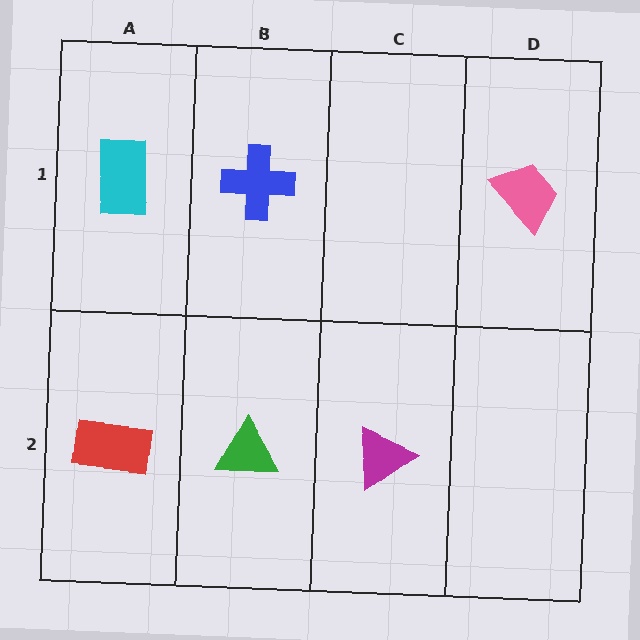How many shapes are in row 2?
3 shapes.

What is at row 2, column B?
A green triangle.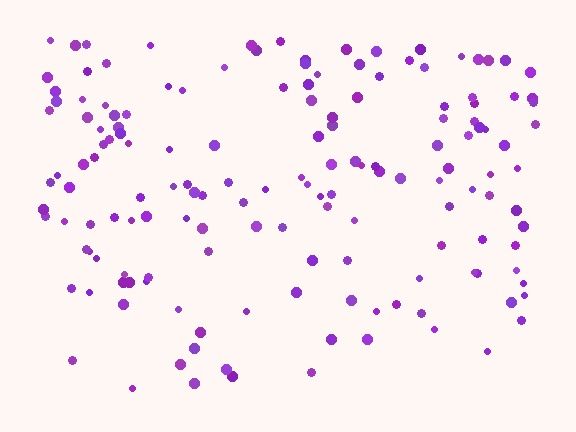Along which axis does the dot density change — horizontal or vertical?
Vertical.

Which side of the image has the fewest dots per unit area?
The bottom.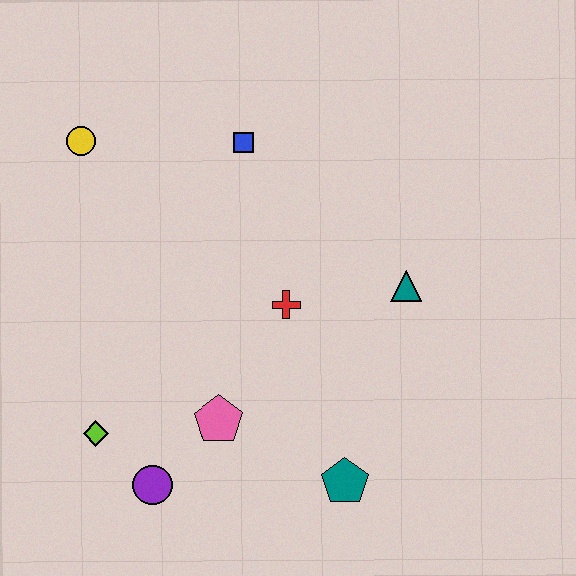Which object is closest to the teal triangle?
The red cross is closest to the teal triangle.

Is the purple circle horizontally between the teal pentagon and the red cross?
No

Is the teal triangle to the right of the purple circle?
Yes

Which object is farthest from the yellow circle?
The teal pentagon is farthest from the yellow circle.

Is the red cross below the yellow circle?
Yes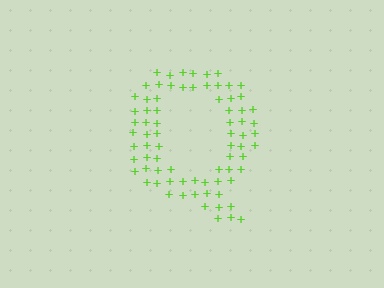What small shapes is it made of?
It is made of small plus signs.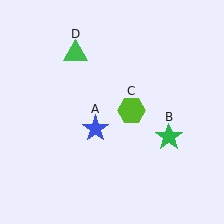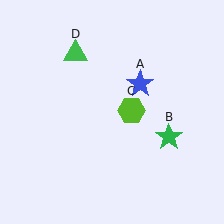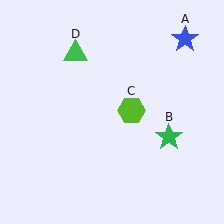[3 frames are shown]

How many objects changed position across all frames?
1 object changed position: blue star (object A).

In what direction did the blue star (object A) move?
The blue star (object A) moved up and to the right.